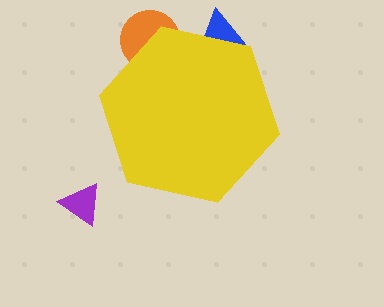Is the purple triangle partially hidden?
No, the purple triangle is fully visible.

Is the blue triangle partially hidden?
Yes, the blue triangle is partially hidden behind the yellow hexagon.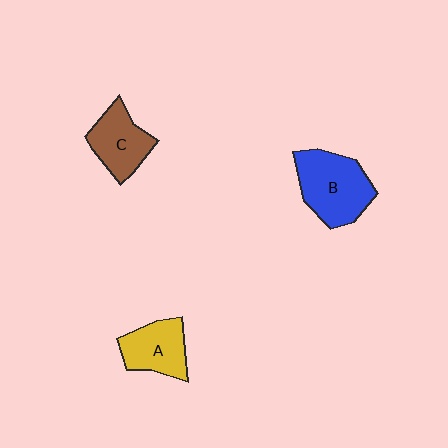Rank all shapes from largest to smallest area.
From largest to smallest: B (blue), C (brown), A (yellow).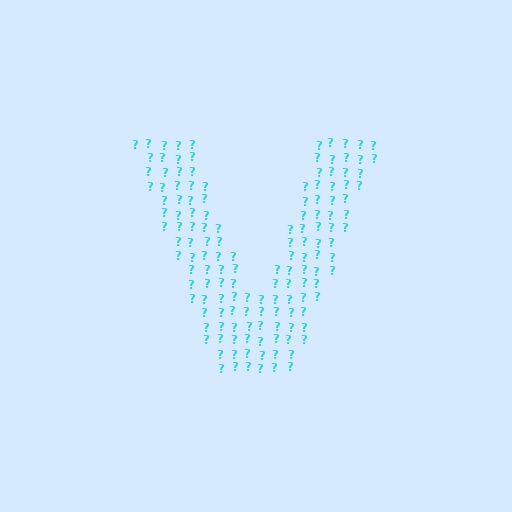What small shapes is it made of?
It is made of small question marks.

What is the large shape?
The large shape is the letter V.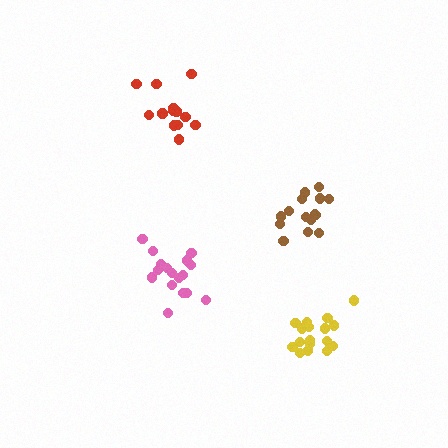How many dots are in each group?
Group 1: 15 dots, Group 2: 17 dots, Group 3: 13 dots, Group 4: 17 dots (62 total).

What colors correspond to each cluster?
The clusters are colored: brown, yellow, red, pink.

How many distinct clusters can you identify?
There are 4 distinct clusters.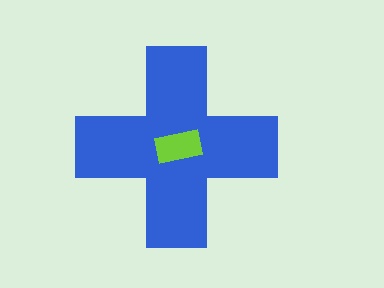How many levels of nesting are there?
2.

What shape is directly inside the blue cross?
The lime rectangle.